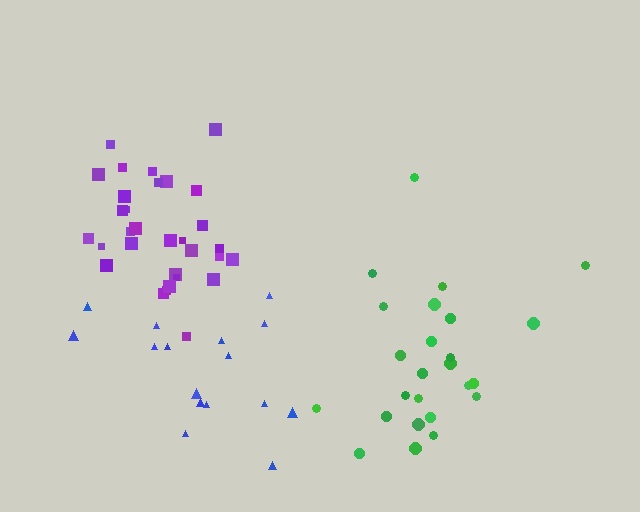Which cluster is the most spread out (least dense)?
Blue.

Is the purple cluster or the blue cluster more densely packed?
Purple.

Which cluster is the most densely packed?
Purple.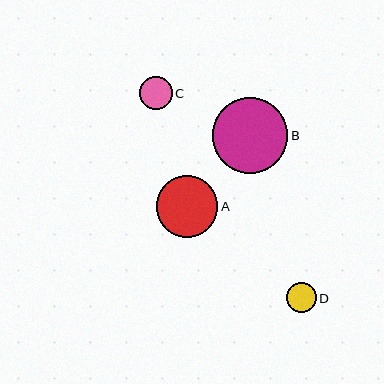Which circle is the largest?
Circle B is the largest with a size of approximately 75 pixels.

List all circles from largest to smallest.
From largest to smallest: B, A, C, D.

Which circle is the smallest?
Circle D is the smallest with a size of approximately 30 pixels.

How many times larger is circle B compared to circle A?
Circle B is approximately 1.2 times the size of circle A.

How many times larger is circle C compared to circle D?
Circle C is approximately 1.1 times the size of circle D.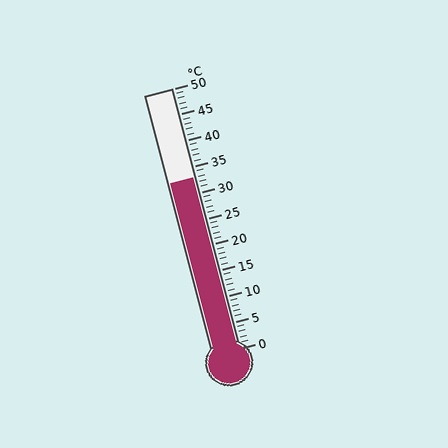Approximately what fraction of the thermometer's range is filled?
The thermometer is filled to approximately 65% of its range.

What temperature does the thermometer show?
The thermometer shows approximately 33°C.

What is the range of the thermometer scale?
The thermometer scale ranges from 0°C to 50°C.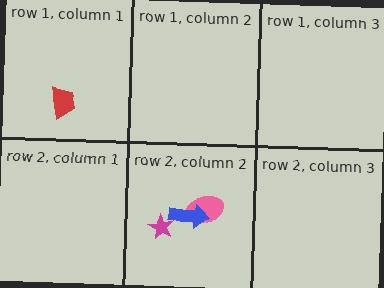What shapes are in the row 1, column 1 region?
The red trapezoid.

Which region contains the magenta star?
The row 2, column 2 region.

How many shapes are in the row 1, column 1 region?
1.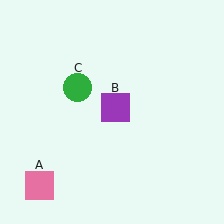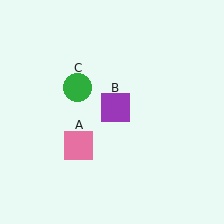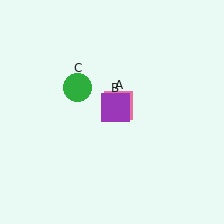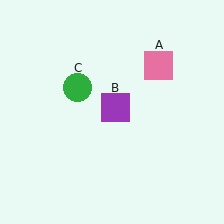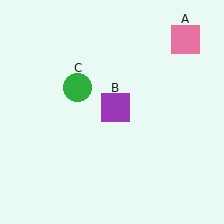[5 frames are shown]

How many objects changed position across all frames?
1 object changed position: pink square (object A).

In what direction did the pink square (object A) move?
The pink square (object A) moved up and to the right.